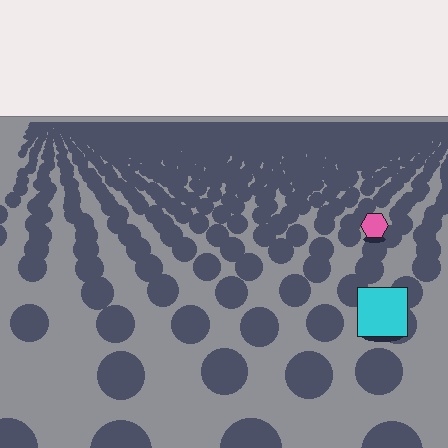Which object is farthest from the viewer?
The pink hexagon is farthest from the viewer. It appears smaller and the ground texture around it is denser.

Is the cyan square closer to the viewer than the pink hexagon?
Yes. The cyan square is closer — you can tell from the texture gradient: the ground texture is coarser near it.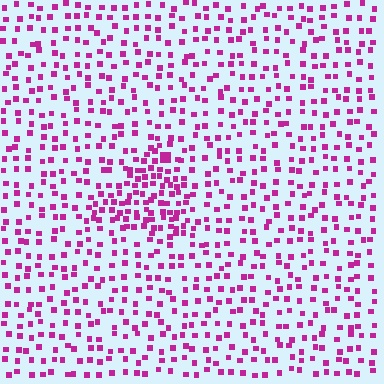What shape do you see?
I see a triangle.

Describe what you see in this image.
The image contains small magenta elements arranged at two different densities. A triangle-shaped region is visible where the elements are more densely packed than the surrounding area.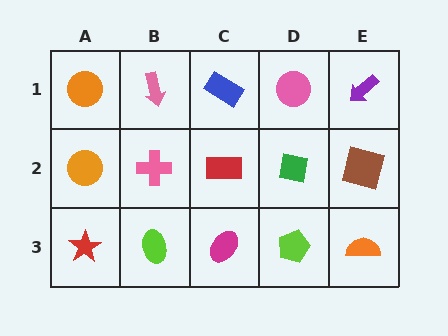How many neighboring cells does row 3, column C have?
3.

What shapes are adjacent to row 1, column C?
A red rectangle (row 2, column C), a pink arrow (row 1, column B), a pink circle (row 1, column D).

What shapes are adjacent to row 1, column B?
A pink cross (row 2, column B), an orange circle (row 1, column A), a blue rectangle (row 1, column C).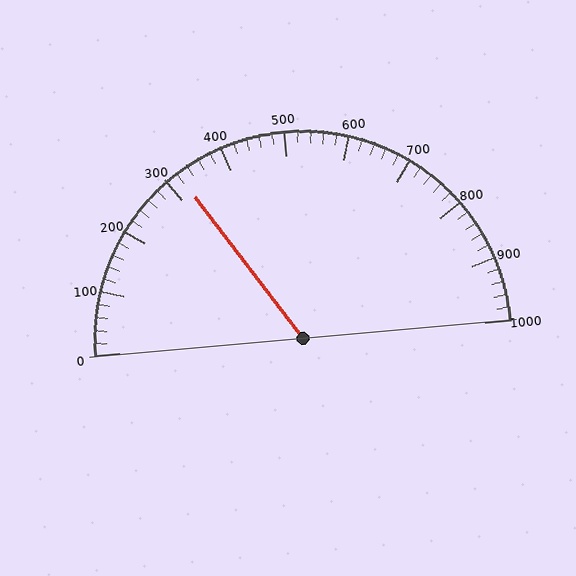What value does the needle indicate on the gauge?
The needle indicates approximately 320.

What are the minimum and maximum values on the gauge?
The gauge ranges from 0 to 1000.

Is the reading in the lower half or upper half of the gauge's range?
The reading is in the lower half of the range (0 to 1000).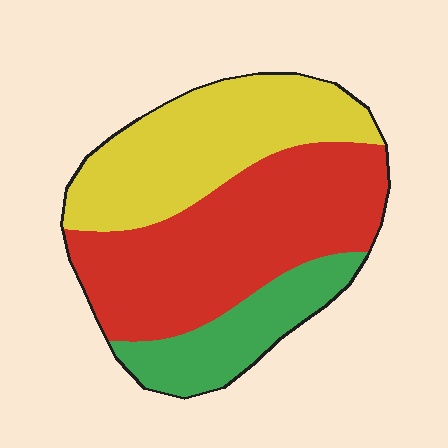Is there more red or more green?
Red.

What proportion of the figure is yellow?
Yellow covers about 35% of the figure.